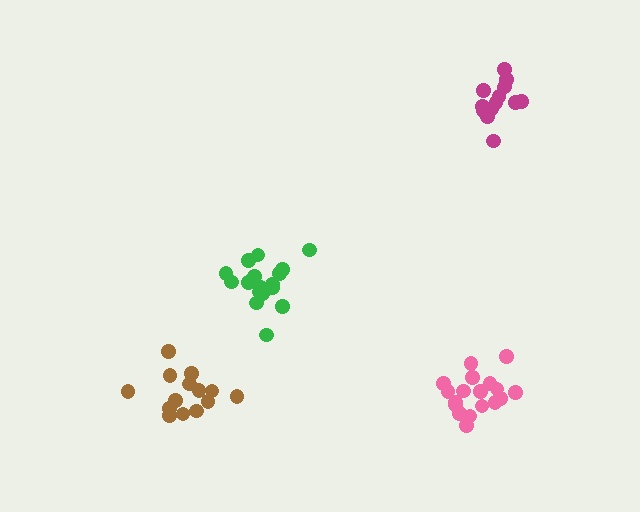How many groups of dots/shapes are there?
There are 4 groups.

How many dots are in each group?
Group 1: 17 dots, Group 2: 13 dots, Group 3: 18 dots, Group 4: 14 dots (62 total).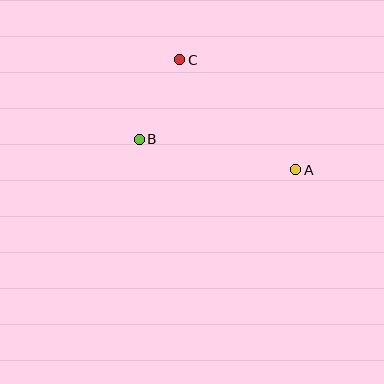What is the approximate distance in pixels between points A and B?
The distance between A and B is approximately 159 pixels.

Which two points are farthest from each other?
Points A and C are farthest from each other.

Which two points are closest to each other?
Points B and C are closest to each other.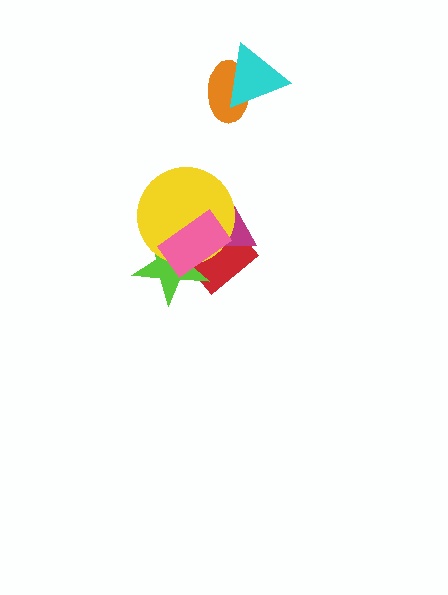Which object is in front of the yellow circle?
The pink rectangle is in front of the yellow circle.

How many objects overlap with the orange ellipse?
1 object overlaps with the orange ellipse.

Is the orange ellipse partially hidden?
Yes, it is partially covered by another shape.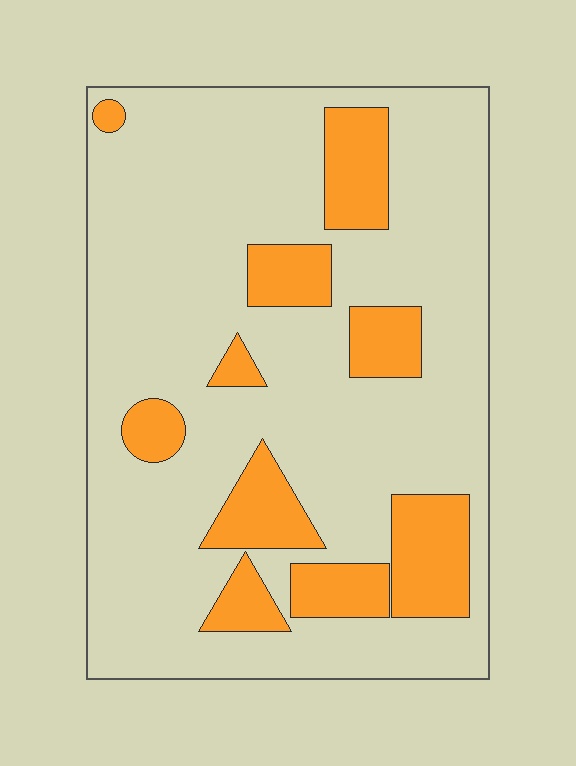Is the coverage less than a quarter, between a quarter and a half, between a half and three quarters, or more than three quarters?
Less than a quarter.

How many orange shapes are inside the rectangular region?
10.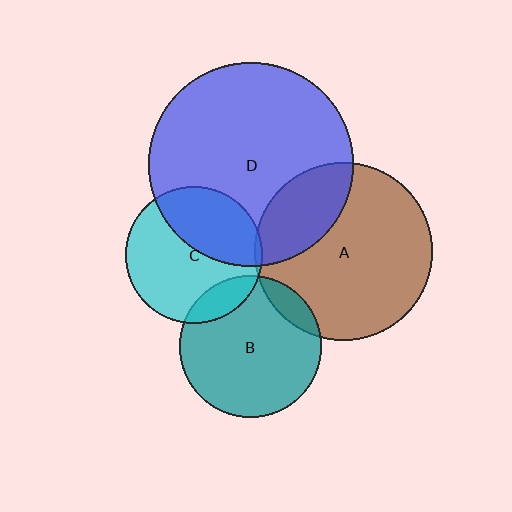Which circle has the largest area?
Circle D (blue).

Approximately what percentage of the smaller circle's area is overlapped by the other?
Approximately 5%.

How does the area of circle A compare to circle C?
Approximately 1.7 times.